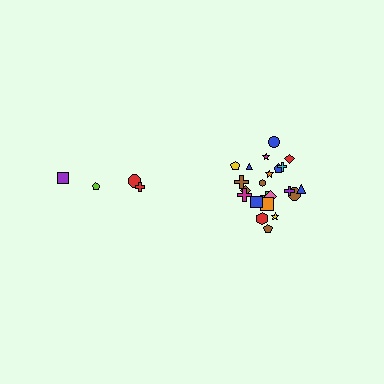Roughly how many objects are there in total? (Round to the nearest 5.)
Roughly 25 objects in total.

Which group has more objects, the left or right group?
The right group.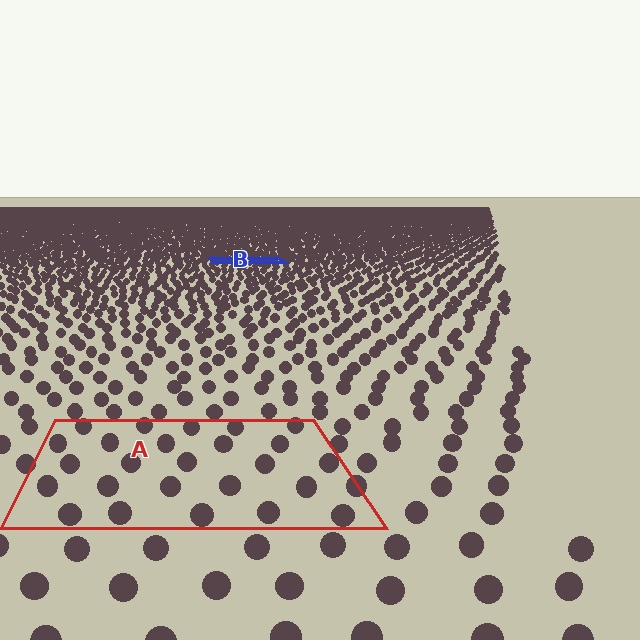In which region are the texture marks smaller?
The texture marks are smaller in region B, because it is farther away.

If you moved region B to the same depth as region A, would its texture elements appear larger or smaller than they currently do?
They would appear larger. At a closer depth, the same texture elements are projected at a bigger on-screen size.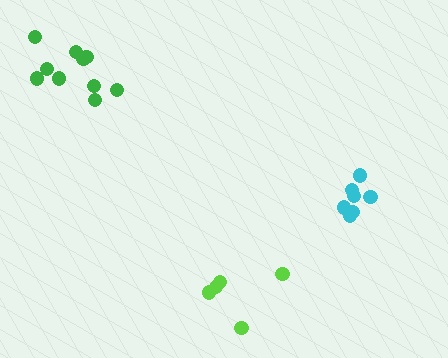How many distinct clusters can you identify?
There are 3 distinct clusters.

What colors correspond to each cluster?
The clusters are colored: green, cyan, lime.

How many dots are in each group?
Group 1: 10 dots, Group 2: 7 dots, Group 3: 5 dots (22 total).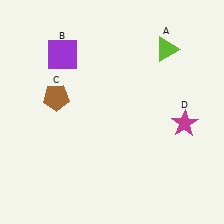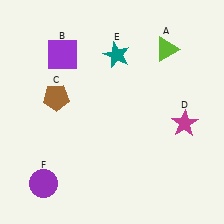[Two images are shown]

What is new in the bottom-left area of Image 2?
A purple circle (F) was added in the bottom-left area of Image 2.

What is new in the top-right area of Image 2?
A teal star (E) was added in the top-right area of Image 2.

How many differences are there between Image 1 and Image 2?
There are 2 differences between the two images.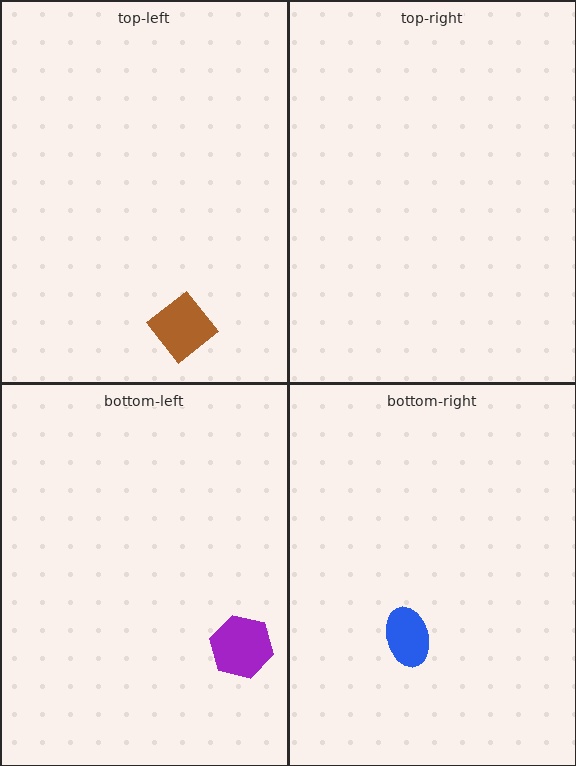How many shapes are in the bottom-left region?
1.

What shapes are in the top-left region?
The brown diamond.